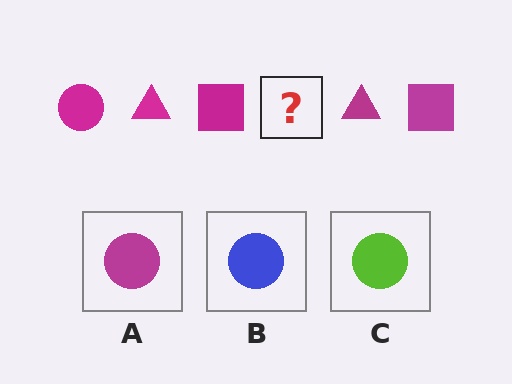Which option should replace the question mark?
Option A.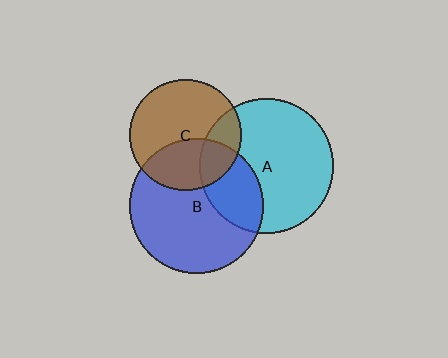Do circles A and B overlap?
Yes.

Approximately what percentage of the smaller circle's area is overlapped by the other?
Approximately 30%.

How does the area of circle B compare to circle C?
Approximately 1.5 times.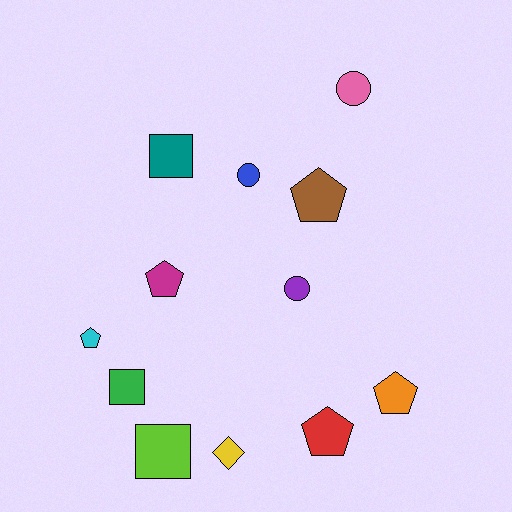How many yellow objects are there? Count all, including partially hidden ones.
There is 1 yellow object.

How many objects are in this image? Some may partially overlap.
There are 12 objects.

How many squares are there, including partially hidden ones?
There are 3 squares.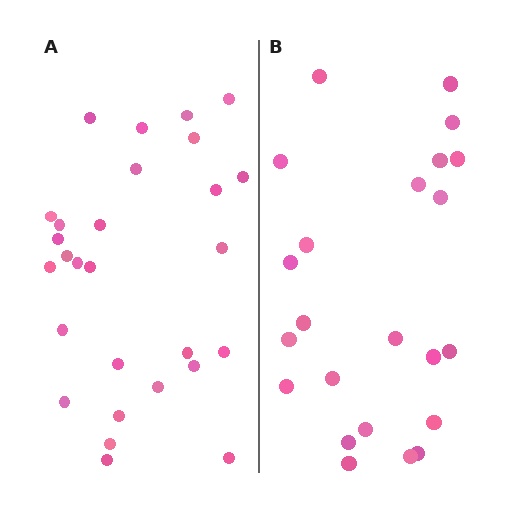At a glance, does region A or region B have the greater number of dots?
Region A (the left region) has more dots.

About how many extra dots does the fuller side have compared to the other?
Region A has about 5 more dots than region B.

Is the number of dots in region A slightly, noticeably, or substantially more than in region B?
Region A has only slightly more — the two regions are fairly close. The ratio is roughly 1.2 to 1.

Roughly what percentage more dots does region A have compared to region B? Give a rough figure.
About 20% more.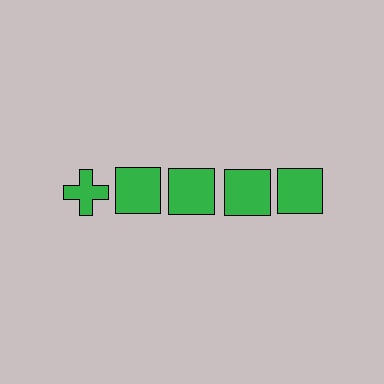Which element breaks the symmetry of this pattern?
The green cross in the top row, leftmost column breaks the symmetry. All other shapes are green squares.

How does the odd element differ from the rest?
It has a different shape: cross instead of square.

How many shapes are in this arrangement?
There are 5 shapes arranged in a grid pattern.